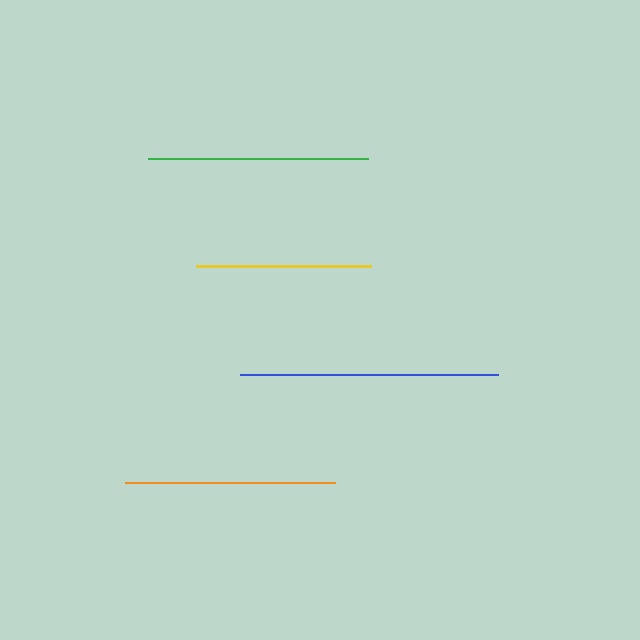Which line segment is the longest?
The blue line is the longest at approximately 258 pixels.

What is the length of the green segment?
The green segment is approximately 220 pixels long.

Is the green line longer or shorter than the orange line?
The green line is longer than the orange line.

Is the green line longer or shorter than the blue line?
The blue line is longer than the green line.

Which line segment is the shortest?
The yellow line is the shortest at approximately 174 pixels.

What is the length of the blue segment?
The blue segment is approximately 258 pixels long.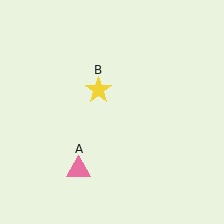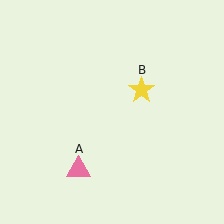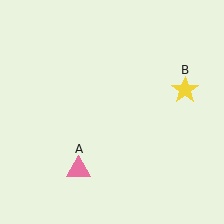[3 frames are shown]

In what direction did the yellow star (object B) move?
The yellow star (object B) moved right.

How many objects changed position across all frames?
1 object changed position: yellow star (object B).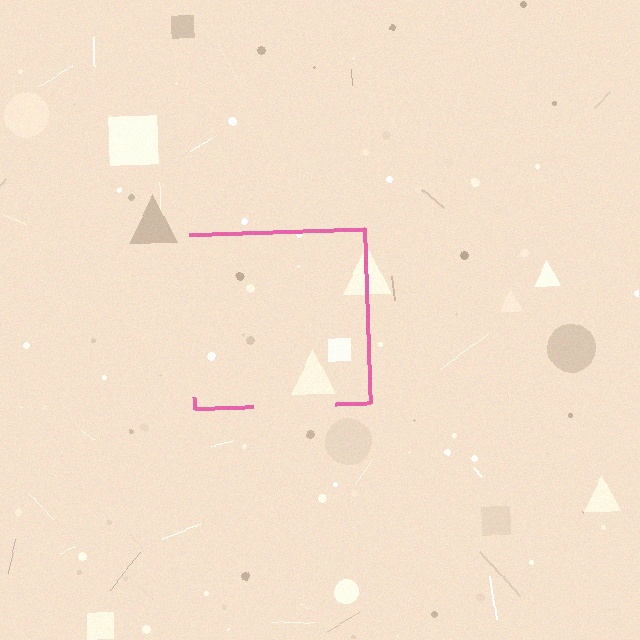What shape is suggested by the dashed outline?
The dashed outline suggests a square.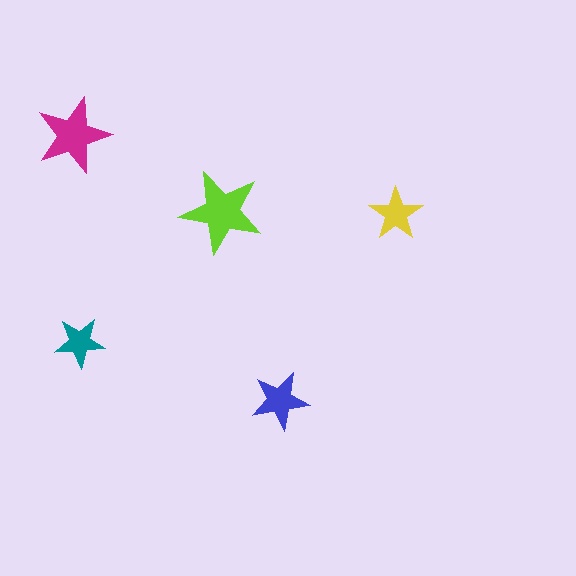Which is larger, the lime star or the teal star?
The lime one.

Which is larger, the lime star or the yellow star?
The lime one.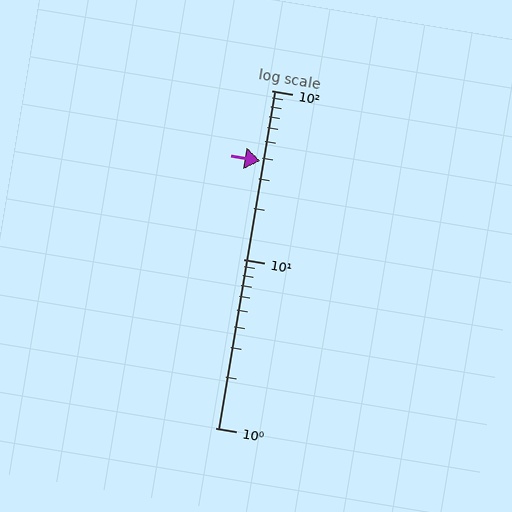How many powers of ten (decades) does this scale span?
The scale spans 2 decades, from 1 to 100.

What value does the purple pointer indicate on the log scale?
The pointer indicates approximately 38.